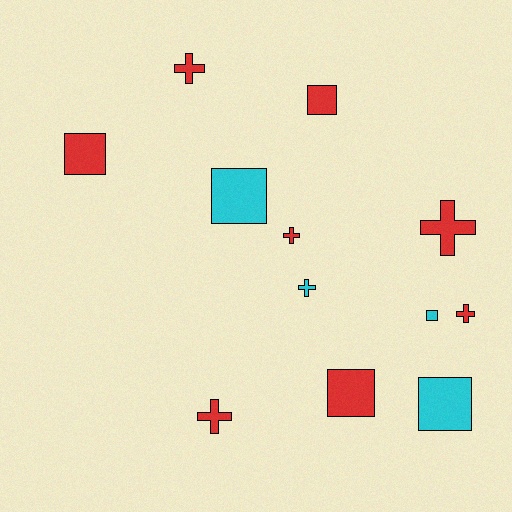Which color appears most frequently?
Red, with 8 objects.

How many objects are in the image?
There are 12 objects.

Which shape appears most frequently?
Cross, with 6 objects.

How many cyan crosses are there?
There is 1 cyan cross.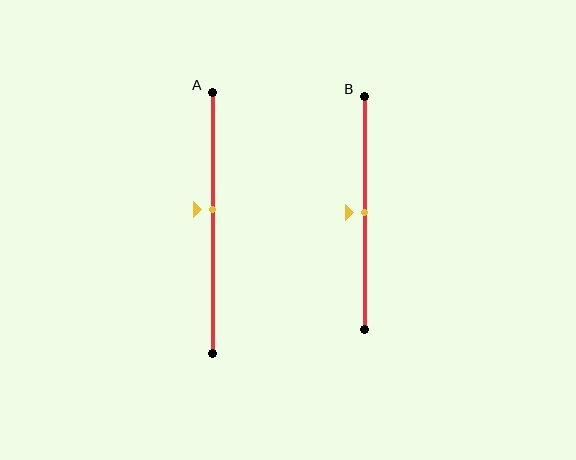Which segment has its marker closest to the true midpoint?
Segment B has its marker closest to the true midpoint.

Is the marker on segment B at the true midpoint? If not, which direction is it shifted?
Yes, the marker on segment B is at the true midpoint.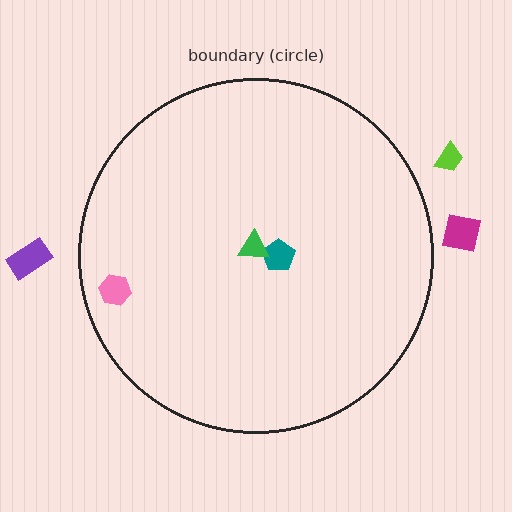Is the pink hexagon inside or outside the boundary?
Inside.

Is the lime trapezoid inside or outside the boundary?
Outside.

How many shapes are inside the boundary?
3 inside, 3 outside.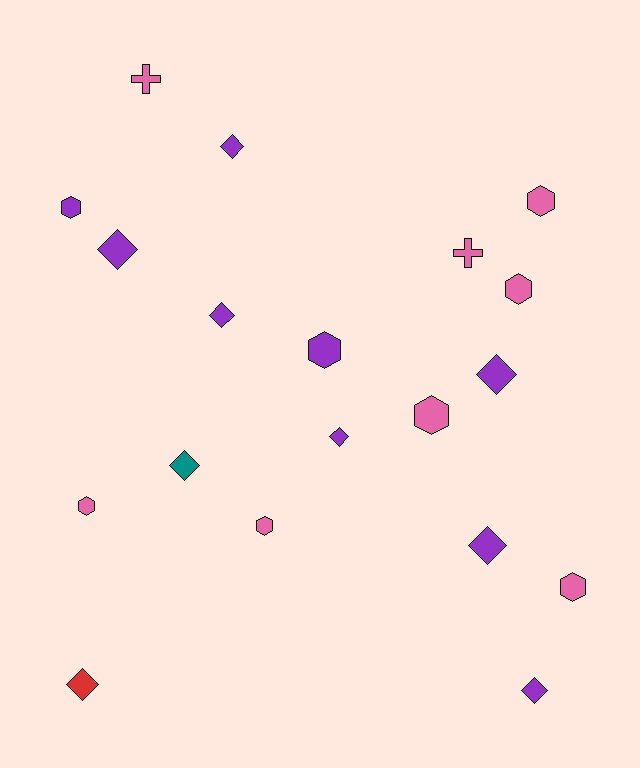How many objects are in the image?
There are 19 objects.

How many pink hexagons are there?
There are 6 pink hexagons.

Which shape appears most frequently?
Diamond, with 9 objects.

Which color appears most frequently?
Purple, with 9 objects.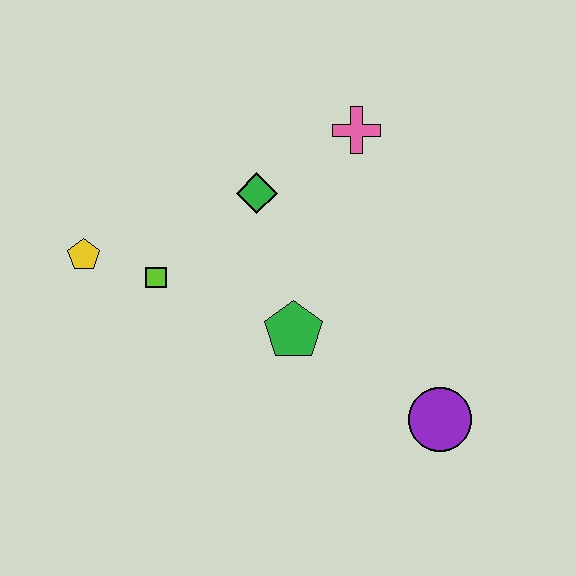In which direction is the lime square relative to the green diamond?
The lime square is to the left of the green diamond.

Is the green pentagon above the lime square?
No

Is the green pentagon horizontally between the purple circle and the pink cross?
No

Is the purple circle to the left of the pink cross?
No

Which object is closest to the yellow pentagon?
The lime square is closest to the yellow pentagon.